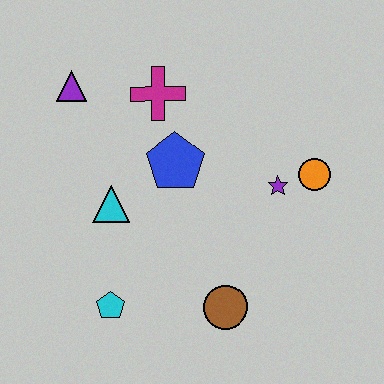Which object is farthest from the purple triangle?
The brown circle is farthest from the purple triangle.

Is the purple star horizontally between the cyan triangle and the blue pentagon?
No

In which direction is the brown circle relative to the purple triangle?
The brown circle is below the purple triangle.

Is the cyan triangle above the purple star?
No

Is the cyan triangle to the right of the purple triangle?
Yes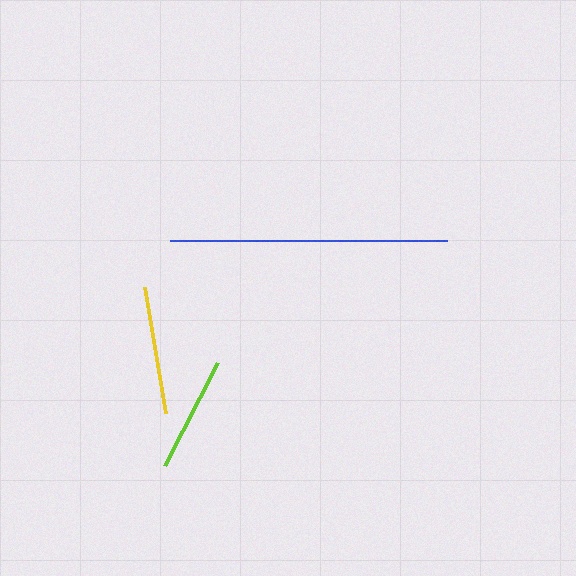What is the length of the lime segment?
The lime segment is approximately 115 pixels long.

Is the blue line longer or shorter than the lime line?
The blue line is longer than the lime line.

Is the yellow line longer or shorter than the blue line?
The blue line is longer than the yellow line.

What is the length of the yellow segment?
The yellow segment is approximately 128 pixels long.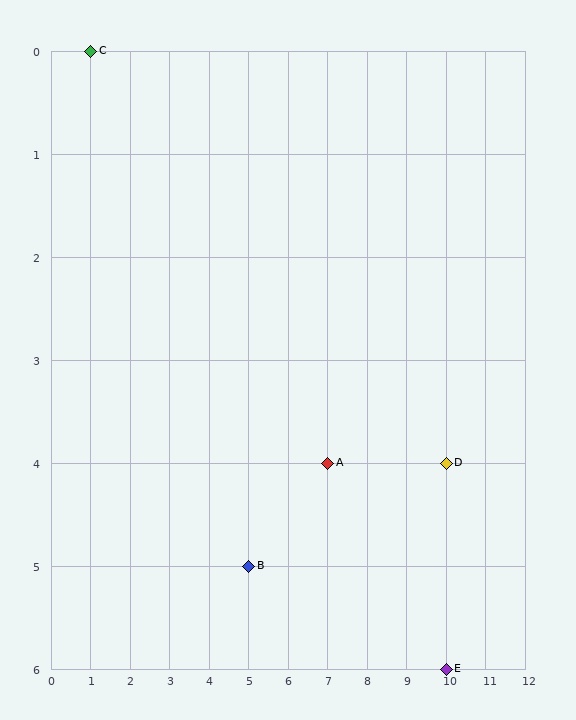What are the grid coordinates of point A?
Point A is at grid coordinates (7, 4).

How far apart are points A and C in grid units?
Points A and C are 6 columns and 4 rows apart (about 7.2 grid units diagonally).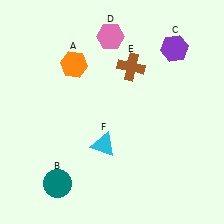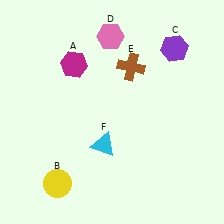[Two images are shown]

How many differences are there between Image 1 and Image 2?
There are 2 differences between the two images.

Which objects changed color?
A changed from orange to magenta. B changed from teal to yellow.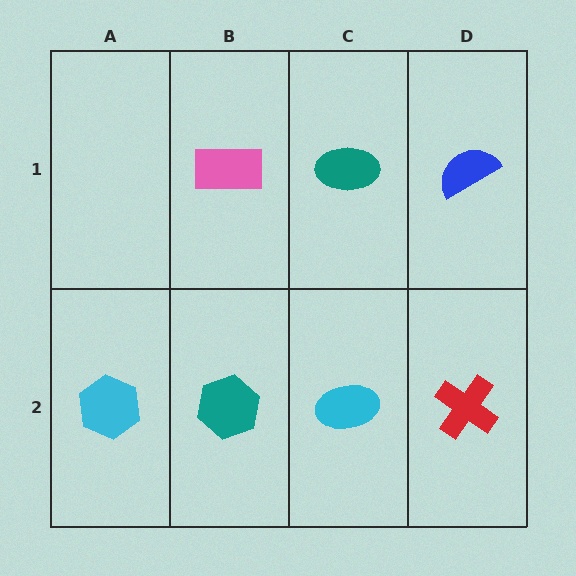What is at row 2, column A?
A cyan hexagon.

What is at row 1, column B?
A pink rectangle.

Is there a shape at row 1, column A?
No, that cell is empty.